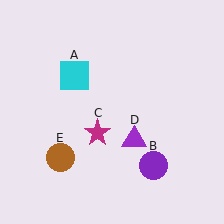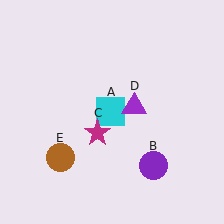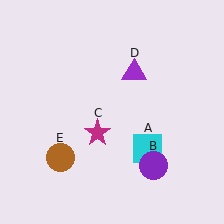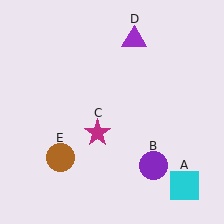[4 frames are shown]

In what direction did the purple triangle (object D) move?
The purple triangle (object D) moved up.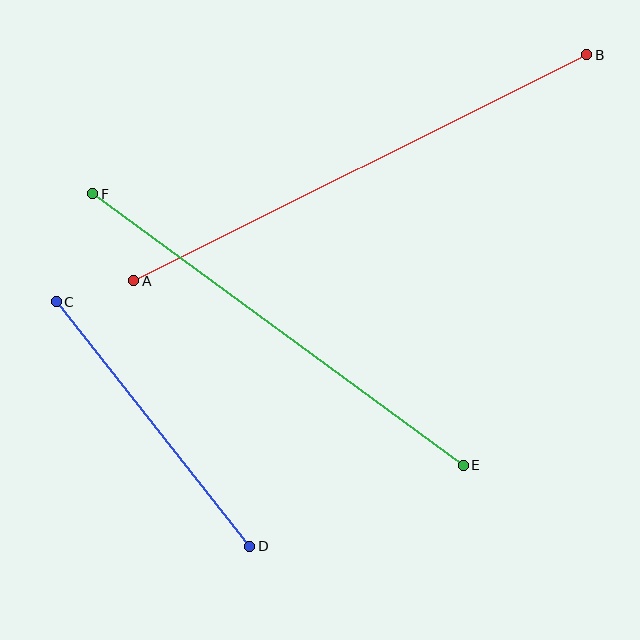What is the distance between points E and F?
The distance is approximately 459 pixels.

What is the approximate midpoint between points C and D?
The midpoint is at approximately (153, 424) pixels.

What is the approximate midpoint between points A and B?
The midpoint is at approximately (360, 168) pixels.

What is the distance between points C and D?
The distance is approximately 312 pixels.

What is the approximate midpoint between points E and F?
The midpoint is at approximately (278, 329) pixels.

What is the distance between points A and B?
The distance is approximately 506 pixels.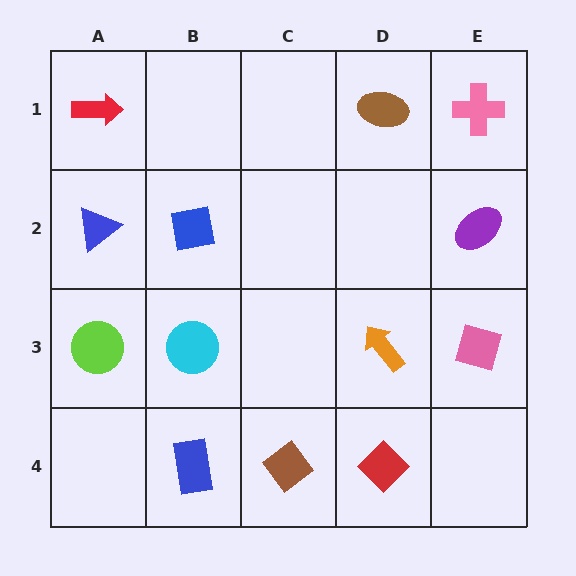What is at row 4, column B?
A blue rectangle.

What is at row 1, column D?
A brown ellipse.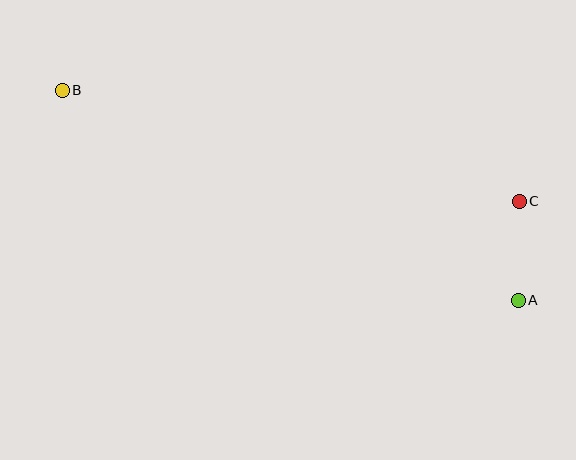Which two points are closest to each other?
Points A and C are closest to each other.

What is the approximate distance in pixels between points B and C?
The distance between B and C is approximately 470 pixels.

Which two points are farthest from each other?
Points A and B are farthest from each other.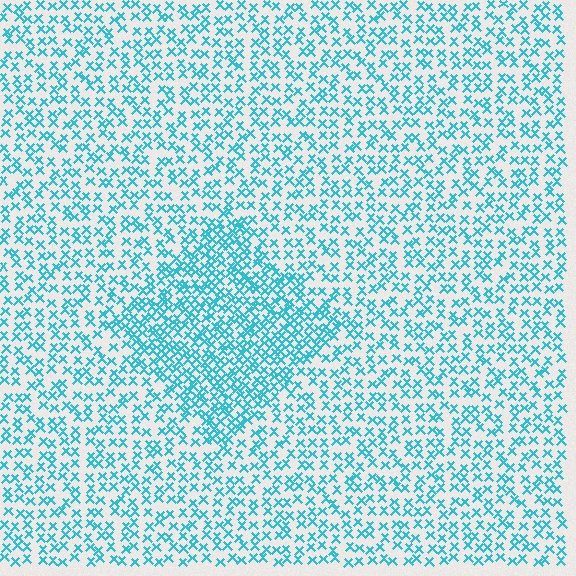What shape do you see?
I see a diamond.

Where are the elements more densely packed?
The elements are more densely packed inside the diamond boundary.